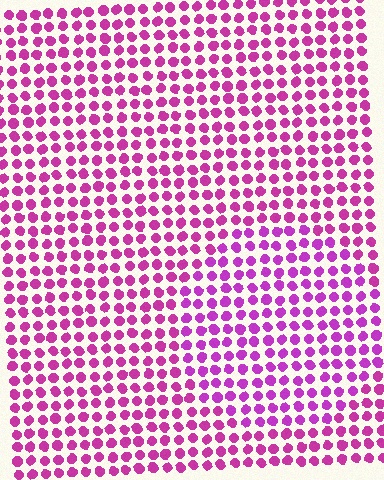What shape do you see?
I see a circle.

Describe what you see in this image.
The image is filled with small magenta elements in a uniform arrangement. A circle-shaped region is visible where the elements are tinted to a slightly different hue, forming a subtle color boundary.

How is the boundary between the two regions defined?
The boundary is defined purely by a slight shift in hue (about 17 degrees). Spacing, size, and orientation are identical on both sides.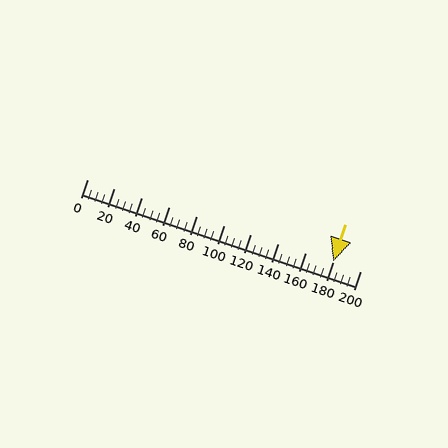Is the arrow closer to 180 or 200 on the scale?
The arrow is closer to 180.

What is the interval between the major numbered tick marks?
The major tick marks are spaced 20 units apart.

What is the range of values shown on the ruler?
The ruler shows values from 0 to 200.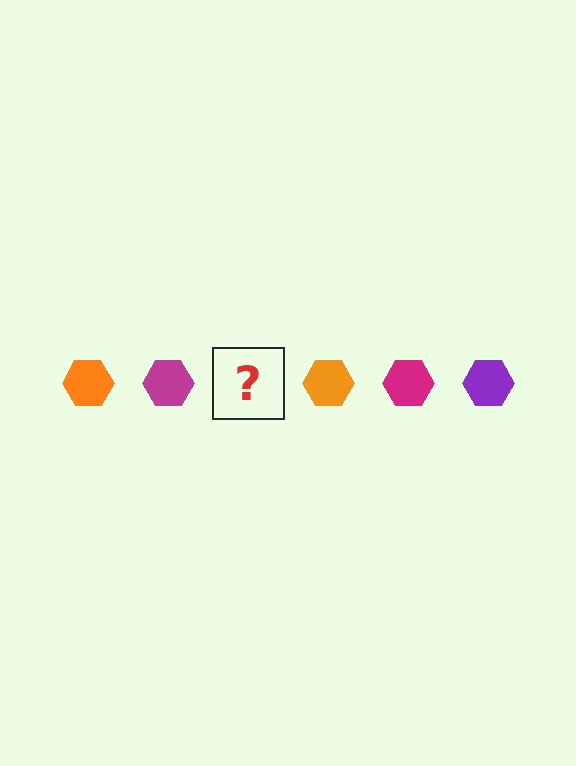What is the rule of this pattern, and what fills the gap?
The rule is that the pattern cycles through orange, magenta, purple hexagons. The gap should be filled with a purple hexagon.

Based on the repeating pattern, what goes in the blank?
The blank should be a purple hexagon.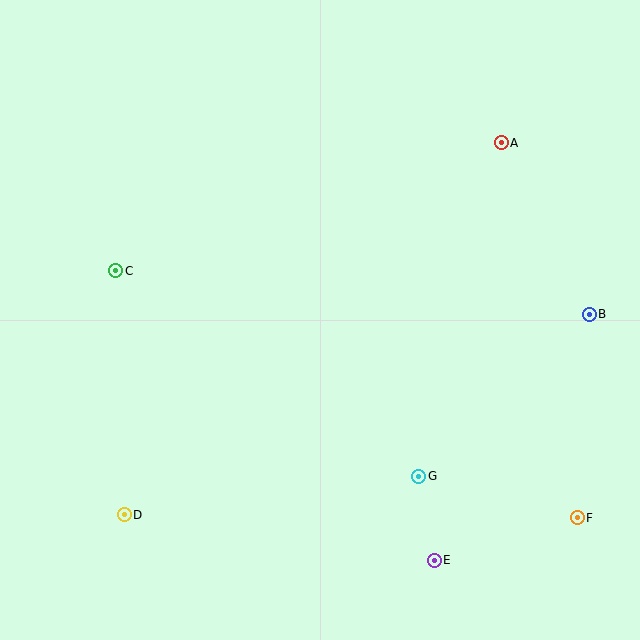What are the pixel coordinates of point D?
Point D is at (124, 515).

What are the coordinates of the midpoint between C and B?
The midpoint between C and B is at (353, 292).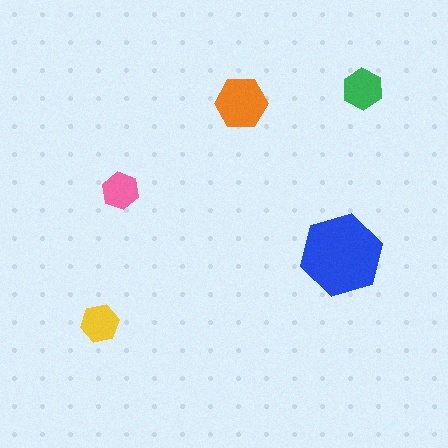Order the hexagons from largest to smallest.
the blue one, the orange one, the green one, the yellow one, the pink one.